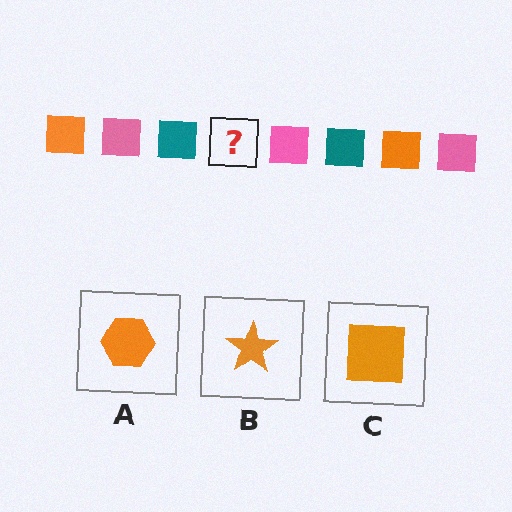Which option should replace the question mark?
Option C.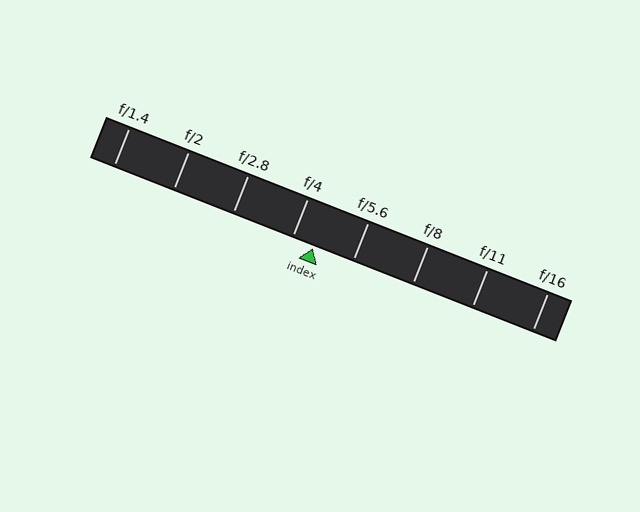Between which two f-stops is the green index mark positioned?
The index mark is between f/4 and f/5.6.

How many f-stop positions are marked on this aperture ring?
There are 8 f-stop positions marked.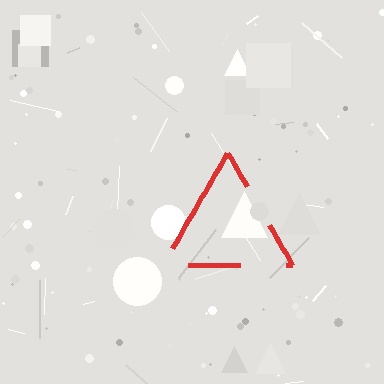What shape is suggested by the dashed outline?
The dashed outline suggests a triangle.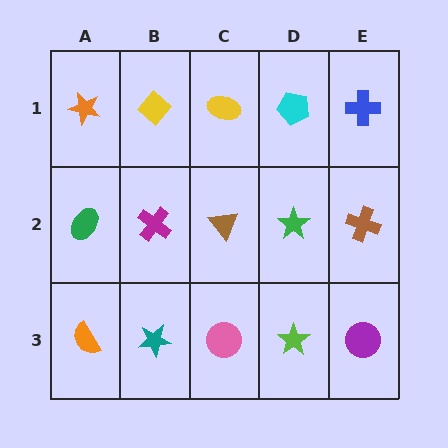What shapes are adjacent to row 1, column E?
A brown cross (row 2, column E), a cyan pentagon (row 1, column D).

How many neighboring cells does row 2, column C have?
4.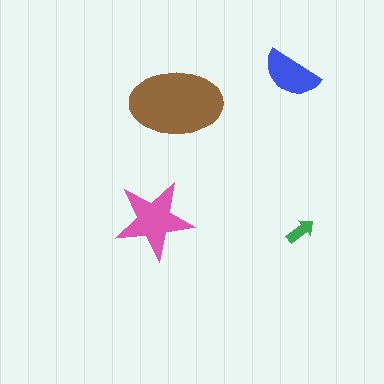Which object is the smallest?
The green arrow.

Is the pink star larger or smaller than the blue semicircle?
Larger.